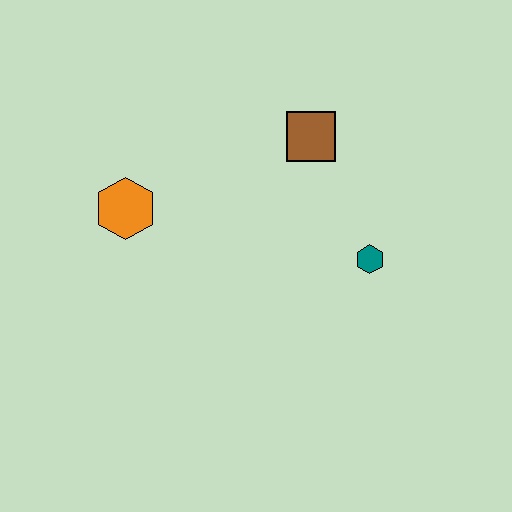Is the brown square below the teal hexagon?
No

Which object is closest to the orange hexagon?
The brown square is closest to the orange hexagon.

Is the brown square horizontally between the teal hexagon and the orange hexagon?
Yes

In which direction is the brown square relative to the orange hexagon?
The brown square is to the right of the orange hexagon.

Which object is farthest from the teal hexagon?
The orange hexagon is farthest from the teal hexagon.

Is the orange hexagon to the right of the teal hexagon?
No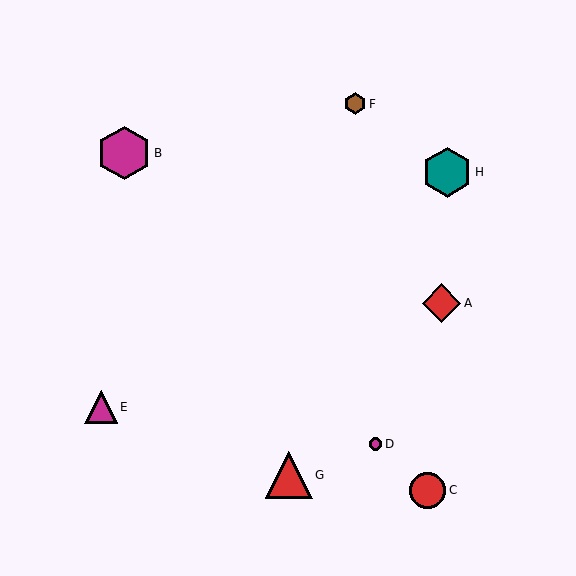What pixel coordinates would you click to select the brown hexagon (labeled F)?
Click at (355, 104) to select the brown hexagon F.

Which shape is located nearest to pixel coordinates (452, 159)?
The teal hexagon (labeled H) at (447, 172) is nearest to that location.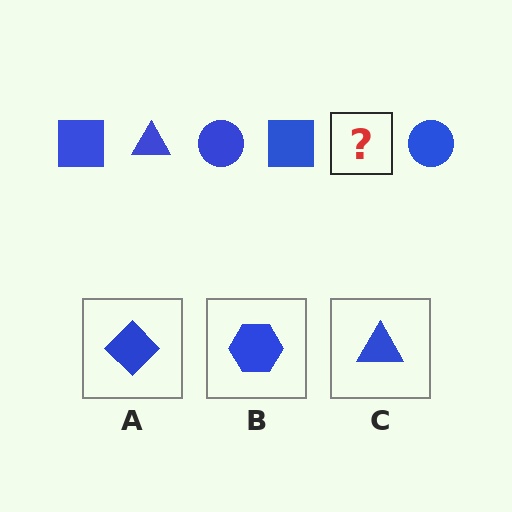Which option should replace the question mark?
Option C.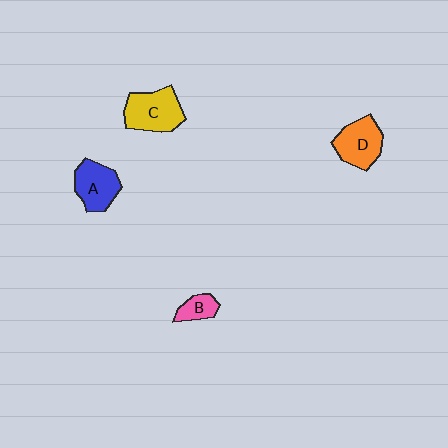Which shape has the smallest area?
Shape B (pink).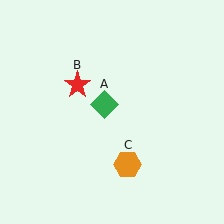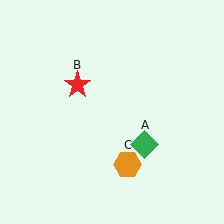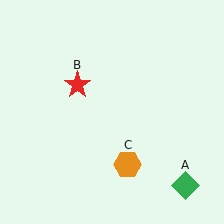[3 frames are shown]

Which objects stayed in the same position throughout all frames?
Red star (object B) and orange hexagon (object C) remained stationary.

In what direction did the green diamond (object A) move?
The green diamond (object A) moved down and to the right.